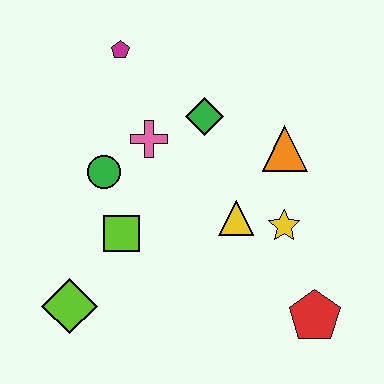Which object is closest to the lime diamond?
The lime square is closest to the lime diamond.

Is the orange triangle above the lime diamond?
Yes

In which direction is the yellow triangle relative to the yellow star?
The yellow triangle is to the left of the yellow star.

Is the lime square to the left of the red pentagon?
Yes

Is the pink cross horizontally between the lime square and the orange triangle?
Yes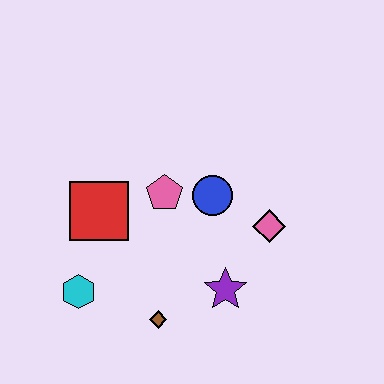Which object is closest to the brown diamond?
The purple star is closest to the brown diamond.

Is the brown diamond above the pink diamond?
No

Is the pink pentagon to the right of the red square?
Yes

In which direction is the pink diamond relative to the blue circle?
The pink diamond is to the right of the blue circle.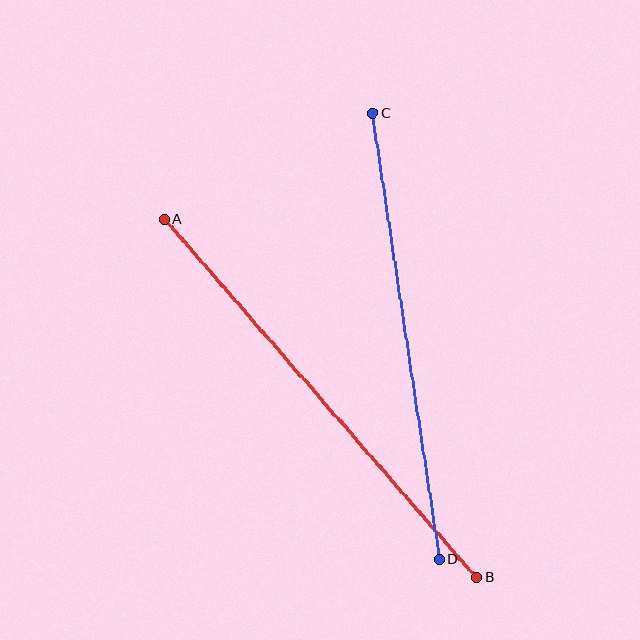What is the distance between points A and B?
The distance is approximately 475 pixels.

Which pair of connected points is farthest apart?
Points A and B are farthest apart.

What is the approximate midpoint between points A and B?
The midpoint is at approximately (321, 398) pixels.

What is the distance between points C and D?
The distance is approximately 451 pixels.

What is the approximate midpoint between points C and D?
The midpoint is at approximately (406, 336) pixels.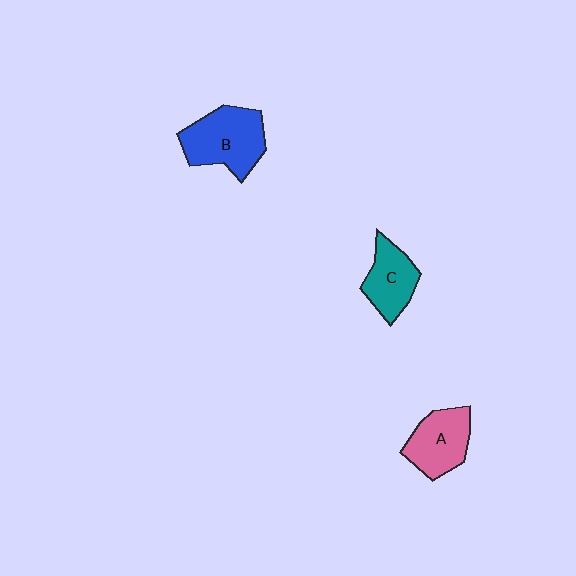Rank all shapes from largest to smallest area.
From largest to smallest: B (blue), A (pink), C (teal).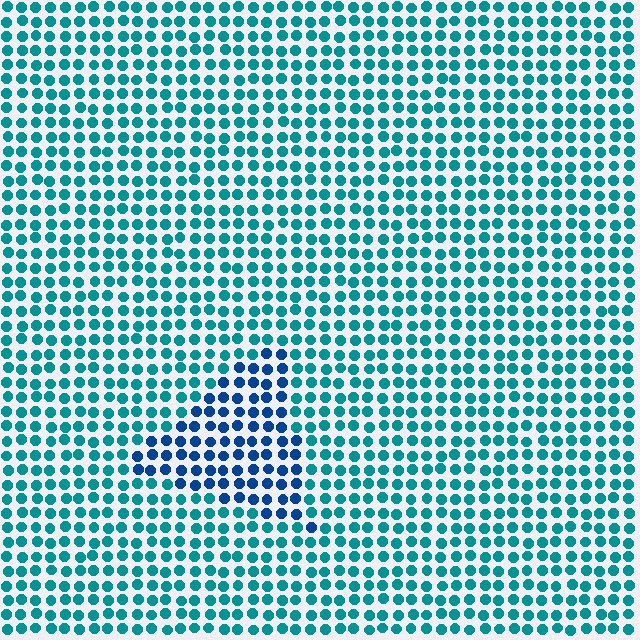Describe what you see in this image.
The image is filled with small teal elements in a uniform arrangement. A triangle-shaped region is visible where the elements are tinted to a slightly different hue, forming a subtle color boundary.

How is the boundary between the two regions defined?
The boundary is defined purely by a slight shift in hue (about 34 degrees). Spacing, size, and orientation are identical on both sides.